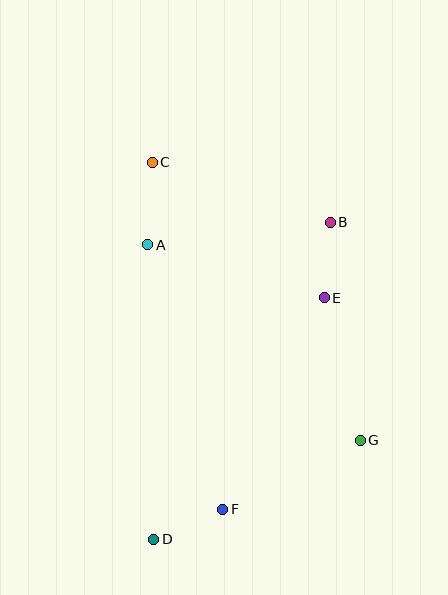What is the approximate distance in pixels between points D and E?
The distance between D and E is approximately 296 pixels.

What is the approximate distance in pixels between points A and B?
The distance between A and B is approximately 184 pixels.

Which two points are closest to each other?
Points D and F are closest to each other.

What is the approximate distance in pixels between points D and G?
The distance between D and G is approximately 229 pixels.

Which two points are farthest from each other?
Points C and D are farthest from each other.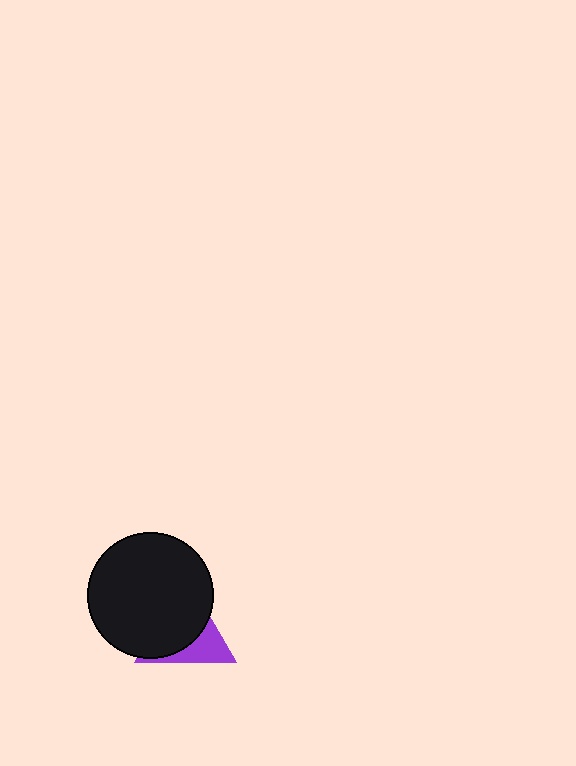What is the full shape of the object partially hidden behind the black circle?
The partially hidden object is a purple triangle.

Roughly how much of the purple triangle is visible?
A small part of it is visible (roughly 36%).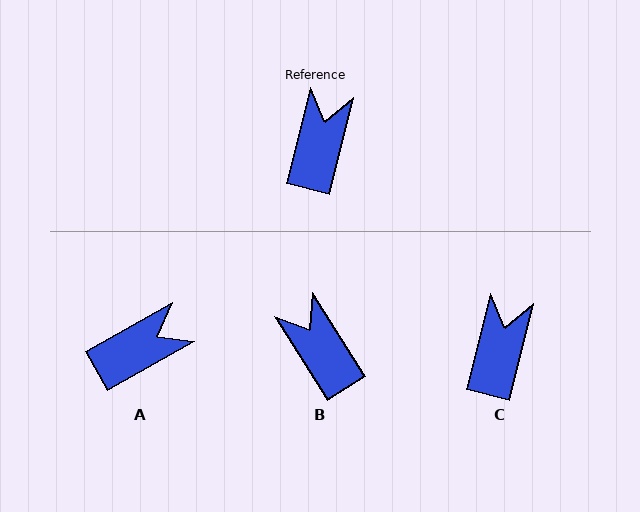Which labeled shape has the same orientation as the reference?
C.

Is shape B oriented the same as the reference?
No, it is off by about 46 degrees.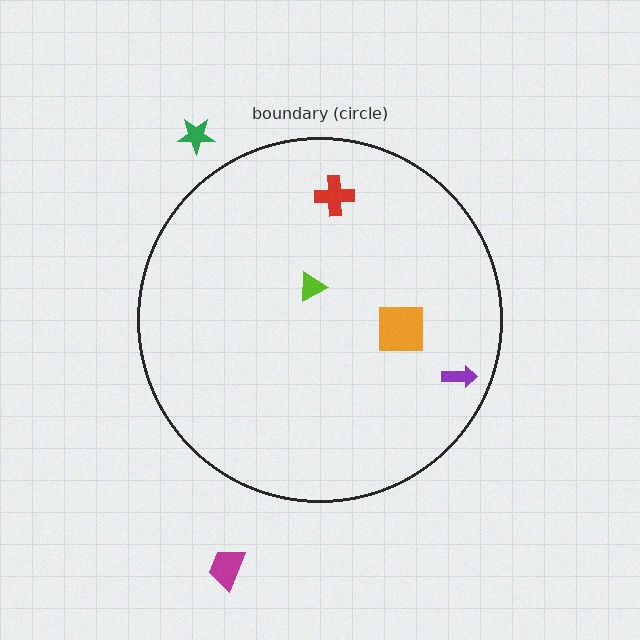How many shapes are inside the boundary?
4 inside, 2 outside.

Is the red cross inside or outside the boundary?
Inside.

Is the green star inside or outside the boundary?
Outside.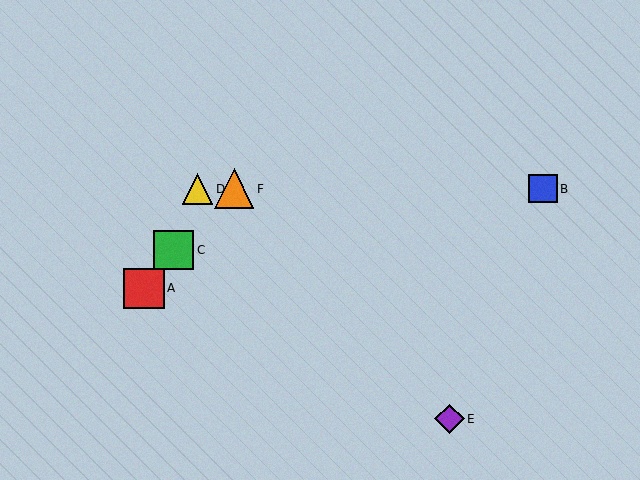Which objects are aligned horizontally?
Objects B, D, F are aligned horizontally.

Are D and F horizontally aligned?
Yes, both are at y≈189.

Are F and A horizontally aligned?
No, F is at y≈189 and A is at y≈288.